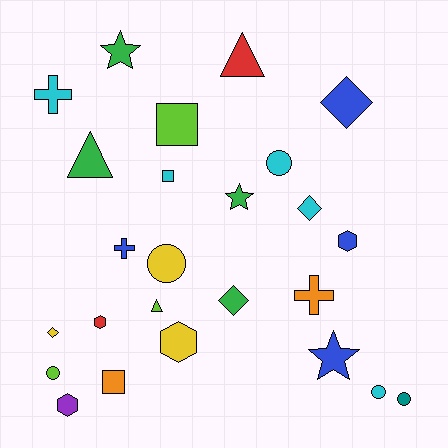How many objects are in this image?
There are 25 objects.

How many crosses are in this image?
There are 3 crosses.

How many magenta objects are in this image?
There are no magenta objects.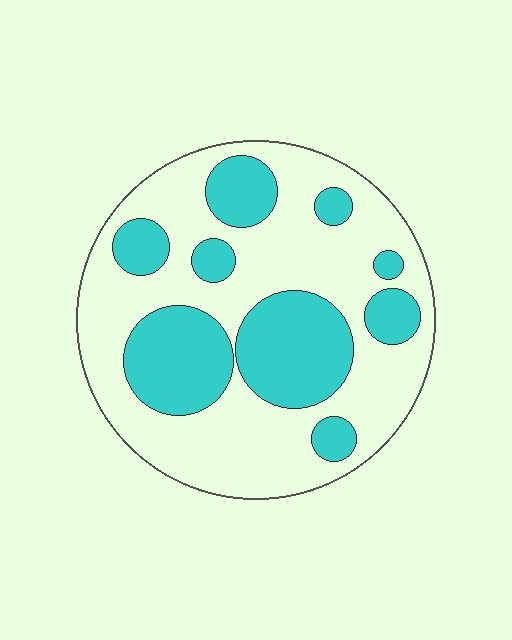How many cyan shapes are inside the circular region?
9.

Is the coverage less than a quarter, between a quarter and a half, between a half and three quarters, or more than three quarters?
Between a quarter and a half.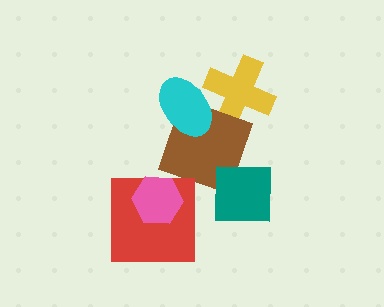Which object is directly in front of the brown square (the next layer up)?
The cyan ellipse is directly in front of the brown square.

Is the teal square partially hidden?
No, no other shape covers it.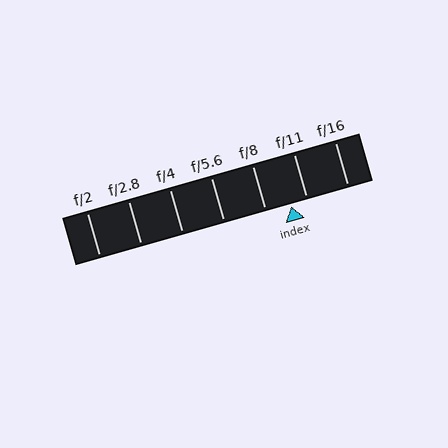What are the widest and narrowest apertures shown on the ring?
The widest aperture shown is f/2 and the narrowest is f/16.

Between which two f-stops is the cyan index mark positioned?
The index mark is between f/8 and f/11.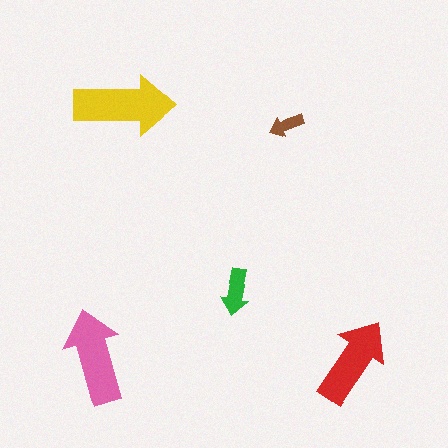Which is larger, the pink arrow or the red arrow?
The pink one.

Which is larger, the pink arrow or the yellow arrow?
The yellow one.